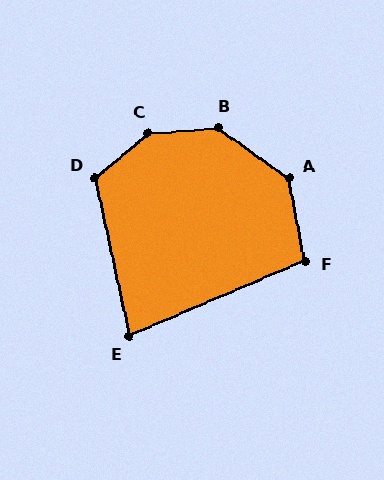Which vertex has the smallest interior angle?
E, at approximately 79 degrees.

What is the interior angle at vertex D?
Approximately 118 degrees (obtuse).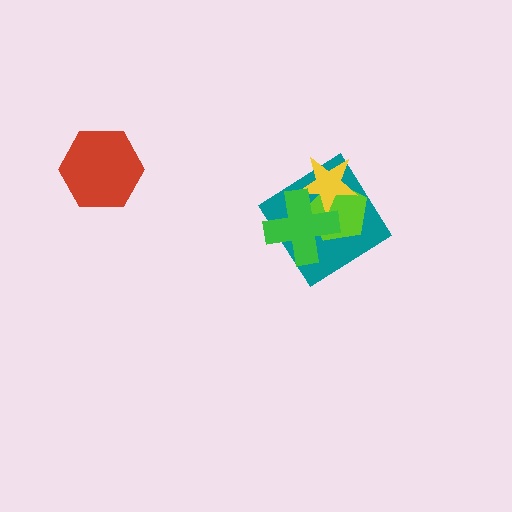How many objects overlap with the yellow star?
3 objects overlap with the yellow star.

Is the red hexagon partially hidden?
No, no other shape covers it.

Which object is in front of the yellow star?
The green cross is in front of the yellow star.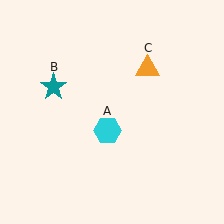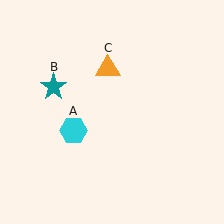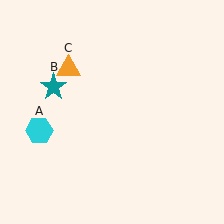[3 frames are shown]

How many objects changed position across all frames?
2 objects changed position: cyan hexagon (object A), orange triangle (object C).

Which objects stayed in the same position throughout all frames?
Teal star (object B) remained stationary.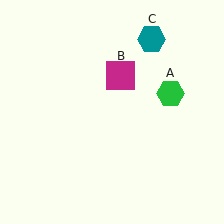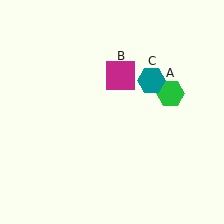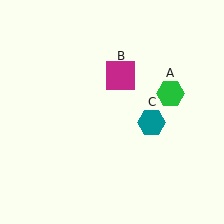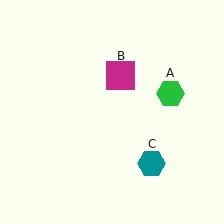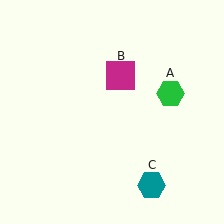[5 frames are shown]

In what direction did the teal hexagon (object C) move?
The teal hexagon (object C) moved down.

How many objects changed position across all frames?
1 object changed position: teal hexagon (object C).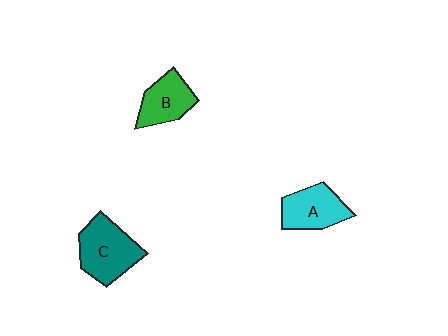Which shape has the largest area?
Shape C (teal).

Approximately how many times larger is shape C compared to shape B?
Approximately 1.4 times.